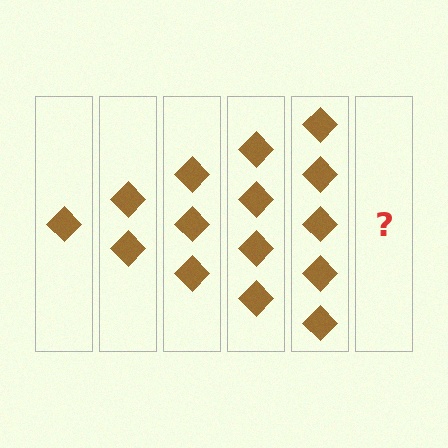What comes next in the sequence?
The next element should be 6 diamonds.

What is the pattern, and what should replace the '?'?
The pattern is that each step adds one more diamond. The '?' should be 6 diamonds.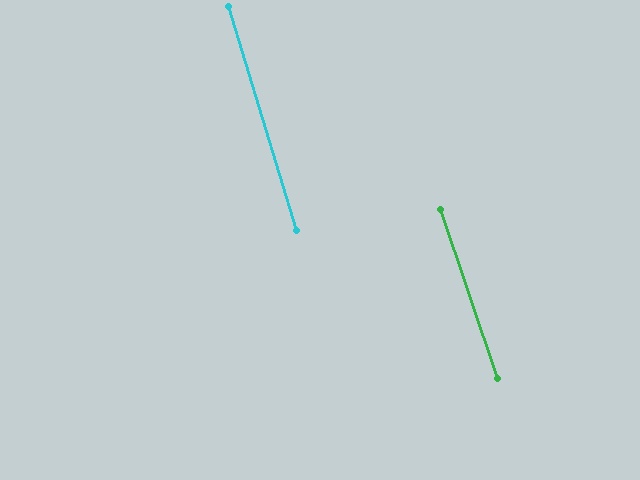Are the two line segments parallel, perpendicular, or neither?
Parallel — their directions differ by only 1.6°.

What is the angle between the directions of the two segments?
Approximately 2 degrees.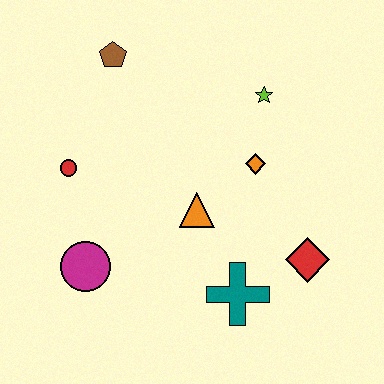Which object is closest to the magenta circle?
The red circle is closest to the magenta circle.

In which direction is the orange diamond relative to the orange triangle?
The orange diamond is to the right of the orange triangle.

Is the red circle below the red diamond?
No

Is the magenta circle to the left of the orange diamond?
Yes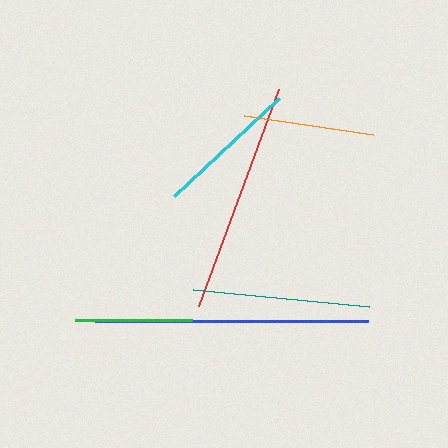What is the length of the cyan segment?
The cyan segment is approximately 144 pixels long.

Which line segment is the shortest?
The green line is the shortest at approximately 117 pixels.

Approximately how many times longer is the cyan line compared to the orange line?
The cyan line is approximately 1.1 times the length of the orange line.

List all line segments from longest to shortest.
From longest to shortest: blue, red, teal, cyan, orange, green.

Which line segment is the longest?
The blue line is the longest at approximately 273 pixels.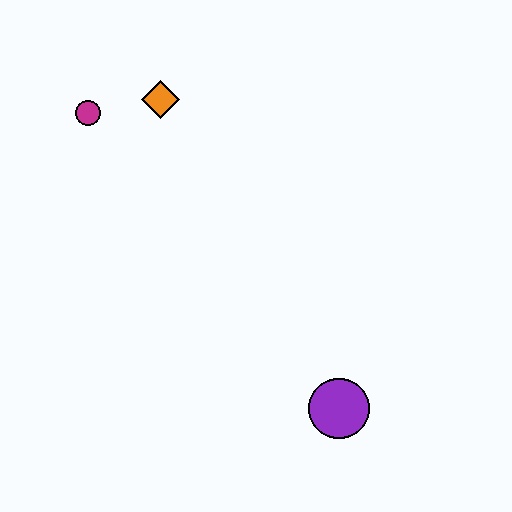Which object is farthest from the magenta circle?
The purple circle is farthest from the magenta circle.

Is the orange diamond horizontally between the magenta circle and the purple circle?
Yes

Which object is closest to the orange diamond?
The magenta circle is closest to the orange diamond.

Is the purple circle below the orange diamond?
Yes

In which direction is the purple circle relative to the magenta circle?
The purple circle is below the magenta circle.